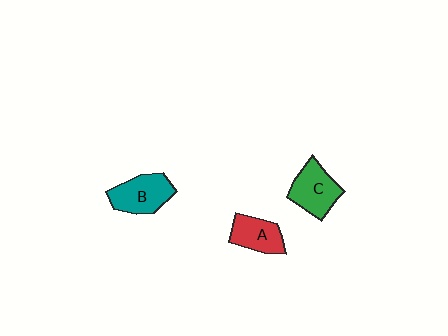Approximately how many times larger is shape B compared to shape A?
Approximately 1.3 times.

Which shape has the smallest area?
Shape A (red).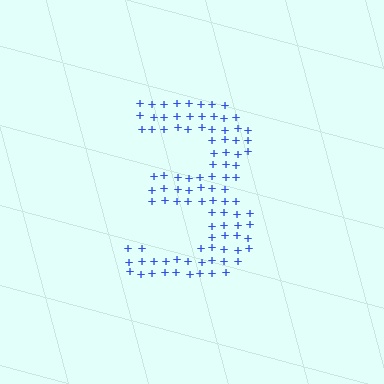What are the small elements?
The small elements are plus signs.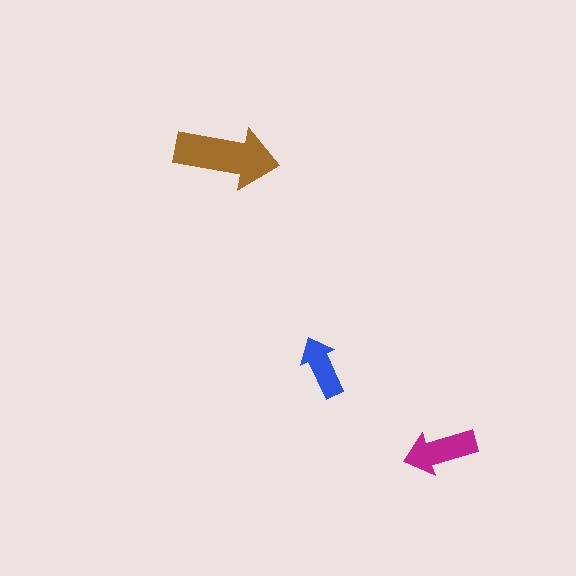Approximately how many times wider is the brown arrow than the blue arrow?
About 1.5 times wider.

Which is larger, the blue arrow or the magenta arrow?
The magenta one.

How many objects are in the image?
There are 3 objects in the image.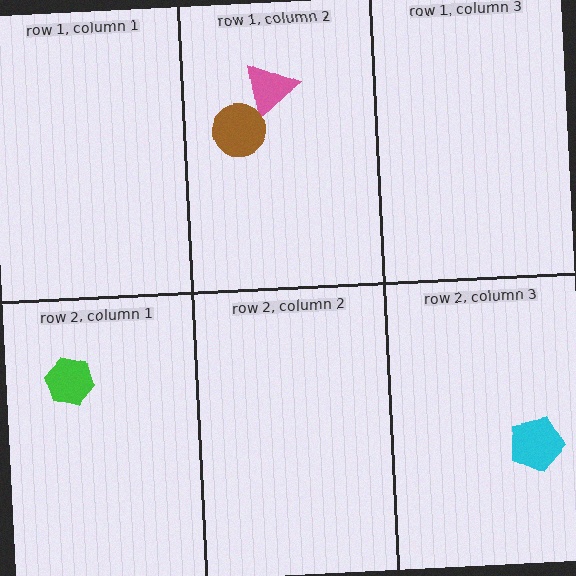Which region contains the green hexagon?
The row 2, column 1 region.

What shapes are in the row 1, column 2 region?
The pink triangle, the brown circle.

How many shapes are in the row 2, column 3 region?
1.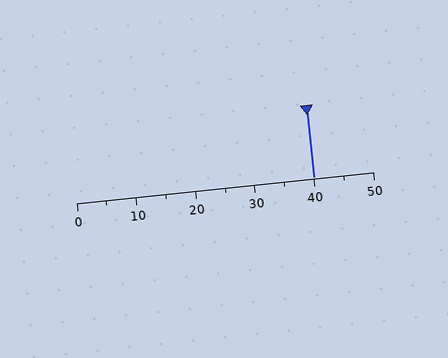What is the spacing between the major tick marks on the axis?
The major ticks are spaced 10 apart.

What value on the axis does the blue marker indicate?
The marker indicates approximately 40.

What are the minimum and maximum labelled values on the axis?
The axis runs from 0 to 50.